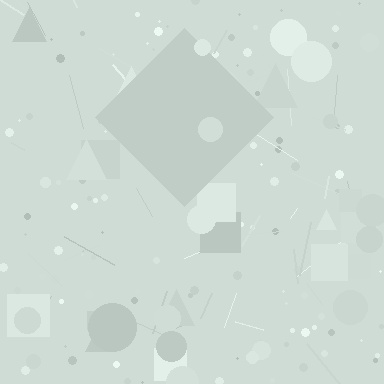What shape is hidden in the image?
A diamond is hidden in the image.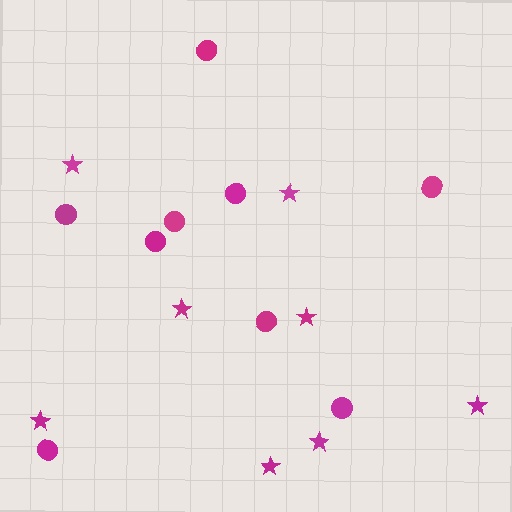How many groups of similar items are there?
There are 2 groups: one group of circles (9) and one group of stars (8).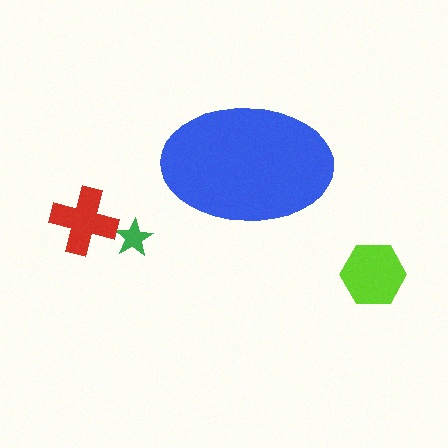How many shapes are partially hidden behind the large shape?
0 shapes are partially hidden.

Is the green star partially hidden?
No, the green star is fully visible.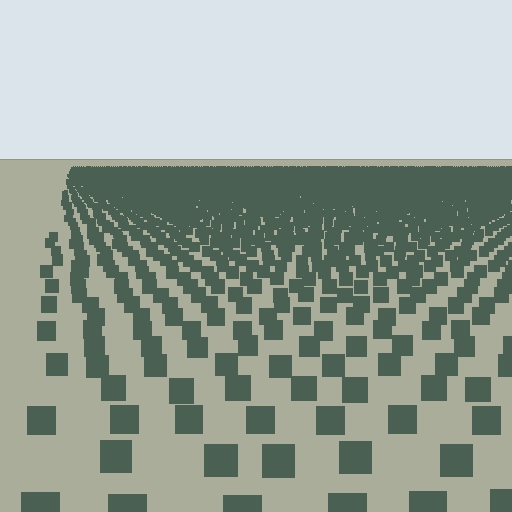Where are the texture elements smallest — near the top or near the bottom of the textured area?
Near the top.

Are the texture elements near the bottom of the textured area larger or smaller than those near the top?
Larger. Near the bottom, elements are closer to the viewer and appear at a bigger on-screen size.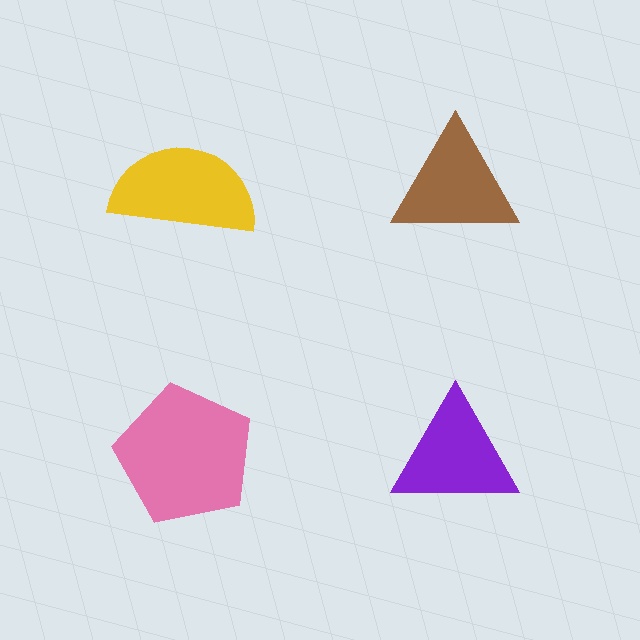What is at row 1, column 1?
A yellow semicircle.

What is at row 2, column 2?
A purple triangle.